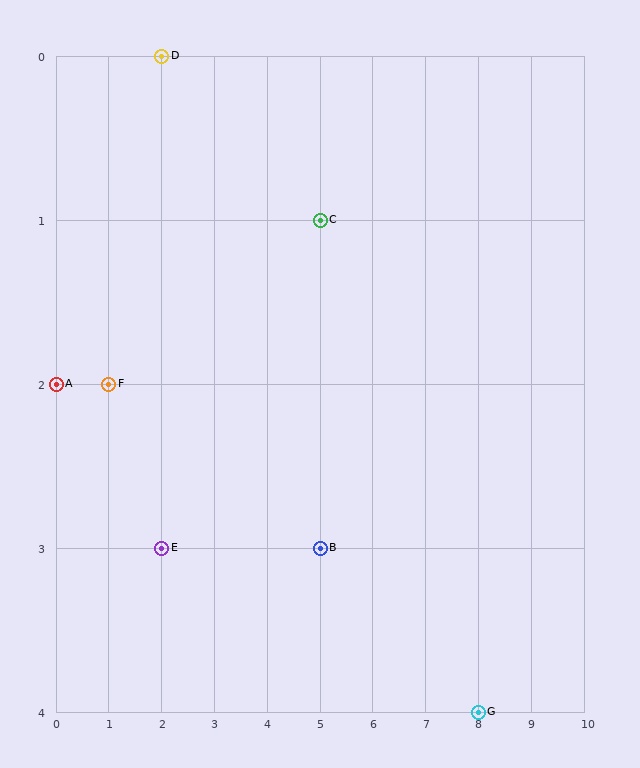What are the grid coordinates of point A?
Point A is at grid coordinates (0, 2).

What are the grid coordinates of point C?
Point C is at grid coordinates (5, 1).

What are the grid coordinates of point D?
Point D is at grid coordinates (2, 0).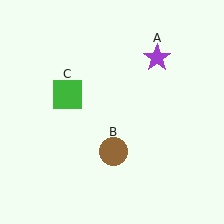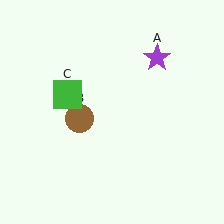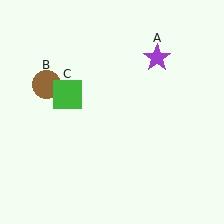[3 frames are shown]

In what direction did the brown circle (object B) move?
The brown circle (object B) moved up and to the left.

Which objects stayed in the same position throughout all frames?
Purple star (object A) and green square (object C) remained stationary.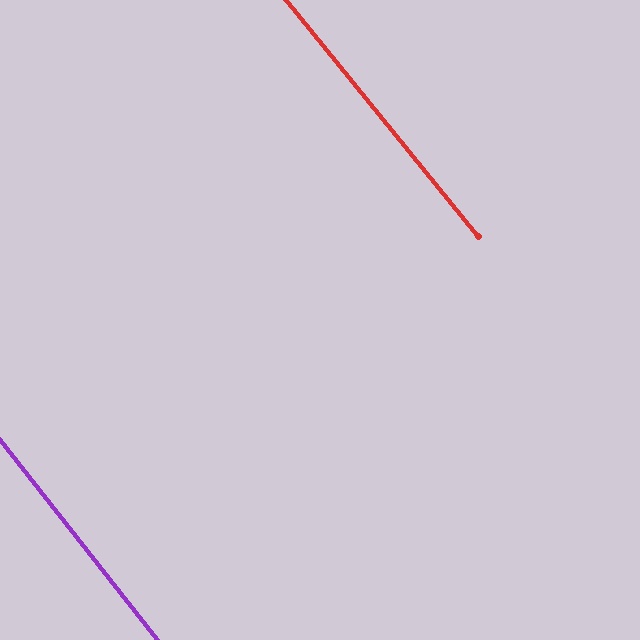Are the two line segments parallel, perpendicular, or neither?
Parallel — their directions differ by only 0.8°.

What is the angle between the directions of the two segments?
Approximately 1 degree.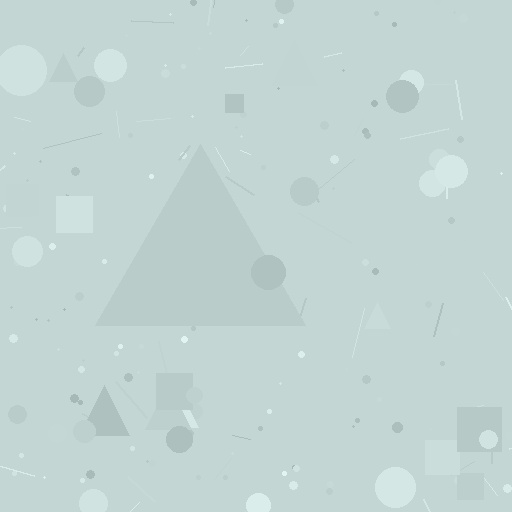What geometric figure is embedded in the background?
A triangle is embedded in the background.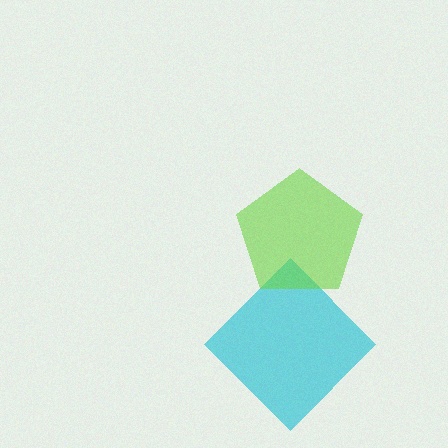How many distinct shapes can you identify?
There are 2 distinct shapes: a cyan diamond, a lime pentagon.